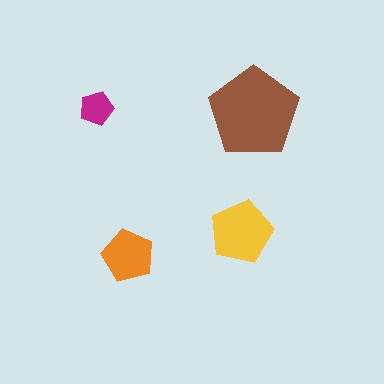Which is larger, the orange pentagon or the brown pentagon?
The brown one.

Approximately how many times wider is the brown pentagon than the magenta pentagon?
About 2.5 times wider.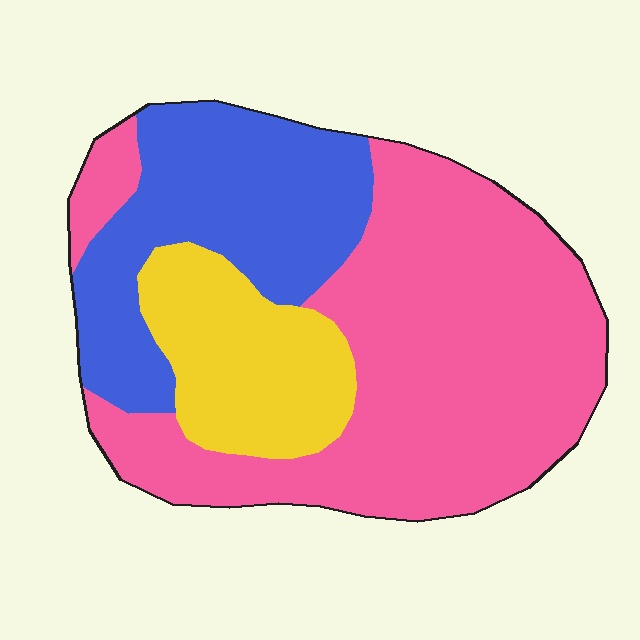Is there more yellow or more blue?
Blue.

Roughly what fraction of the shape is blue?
Blue covers around 25% of the shape.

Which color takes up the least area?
Yellow, at roughly 20%.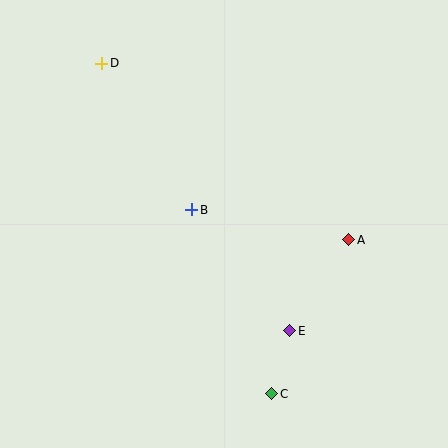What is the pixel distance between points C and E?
The distance between C and E is 65 pixels.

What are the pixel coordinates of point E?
Point E is at (290, 331).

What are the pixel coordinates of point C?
Point C is at (272, 394).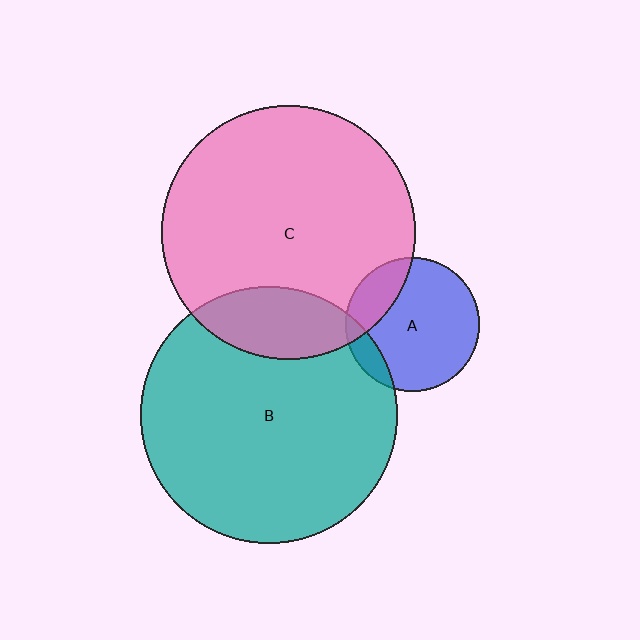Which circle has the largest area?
Circle B (teal).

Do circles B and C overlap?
Yes.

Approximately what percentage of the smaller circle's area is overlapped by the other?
Approximately 15%.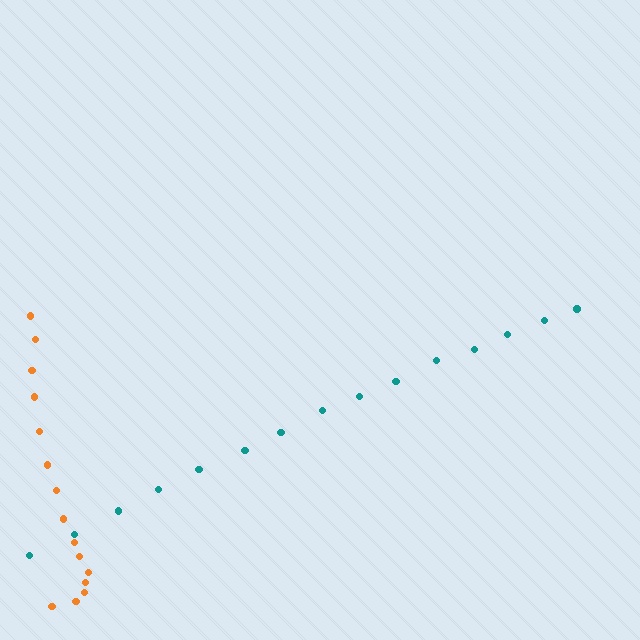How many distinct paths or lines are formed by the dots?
There are 2 distinct paths.